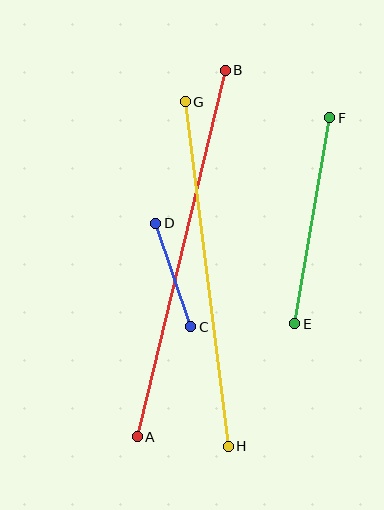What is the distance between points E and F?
The distance is approximately 209 pixels.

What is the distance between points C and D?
The distance is approximately 109 pixels.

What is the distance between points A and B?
The distance is approximately 377 pixels.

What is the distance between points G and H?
The distance is approximately 347 pixels.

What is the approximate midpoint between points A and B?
The midpoint is at approximately (181, 253) pixels.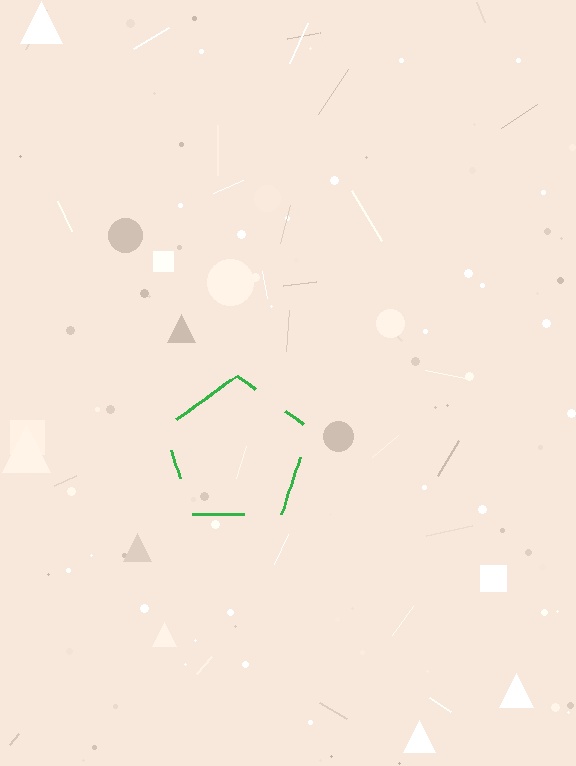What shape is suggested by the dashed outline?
The dashed outline suggests a pentagon.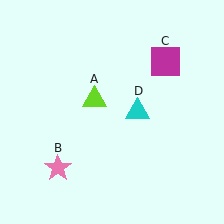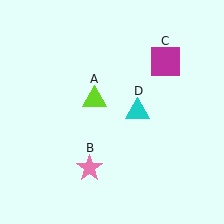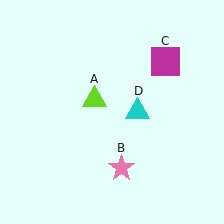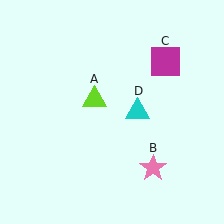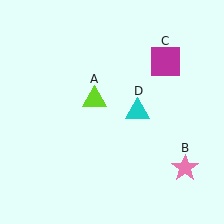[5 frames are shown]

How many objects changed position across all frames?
1 object changed position: pink star (object B).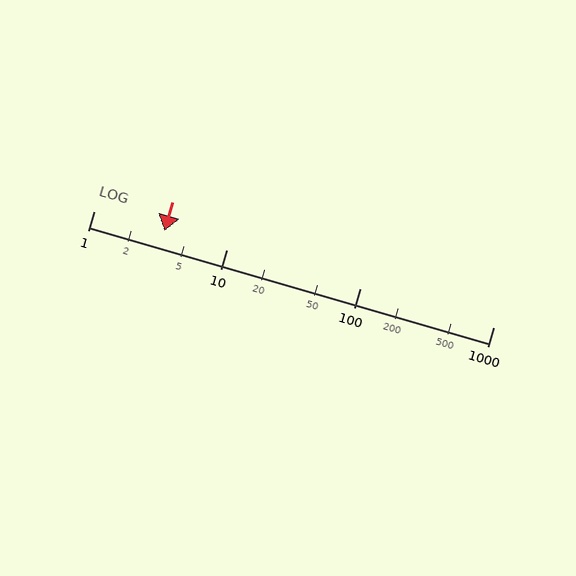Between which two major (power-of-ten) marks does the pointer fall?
The pointer is between 1 and 10.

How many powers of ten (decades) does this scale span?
The scale spans 3 decades, from 1 to 1000.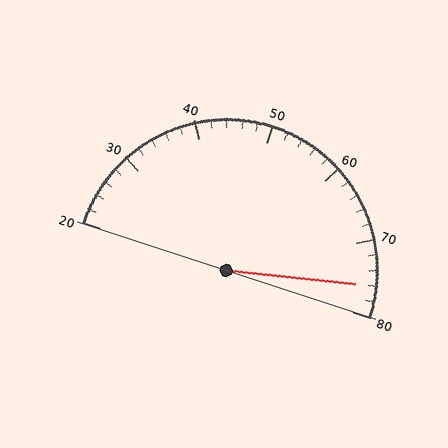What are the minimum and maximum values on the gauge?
The gauge ranges from 20 to 80.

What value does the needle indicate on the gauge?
The needle indicates approximately 76.